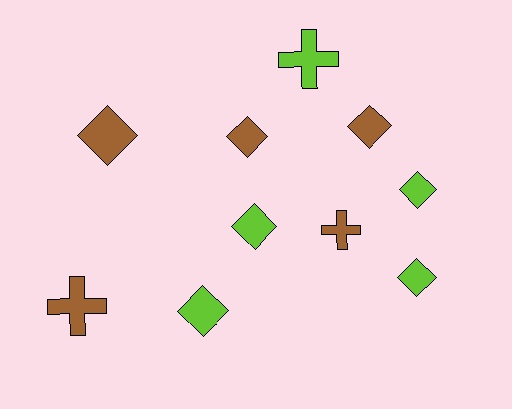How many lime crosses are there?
There is 1 lime cross.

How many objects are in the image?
There are 10 objects.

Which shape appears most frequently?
Diamond, with 7 objects.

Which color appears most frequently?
Lime, with 5 objects.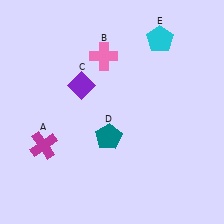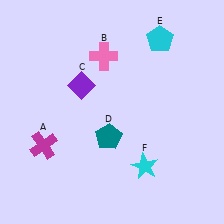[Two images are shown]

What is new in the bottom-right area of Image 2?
A cyan star (F) was added in the bottom-right area of Image 2.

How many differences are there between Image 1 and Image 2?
There is 1 difference between the two images.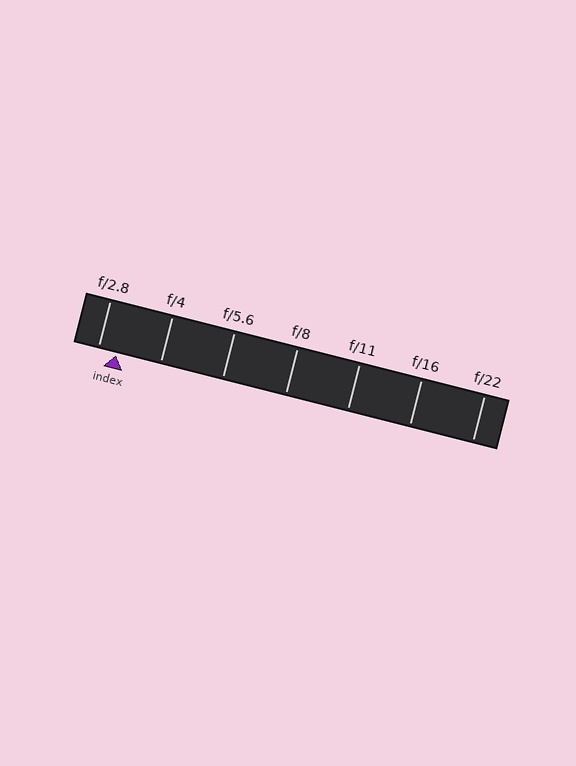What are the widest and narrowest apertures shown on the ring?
The widest aperture shown is f/2.8 and the narrowest is f/22.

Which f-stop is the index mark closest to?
The index mark is closest to f/2.8.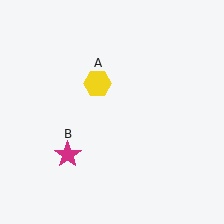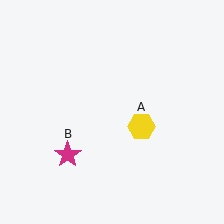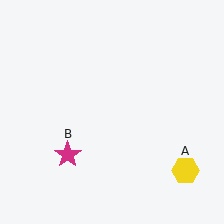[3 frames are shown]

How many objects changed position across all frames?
1 object changed position: yellow hexagon (object A).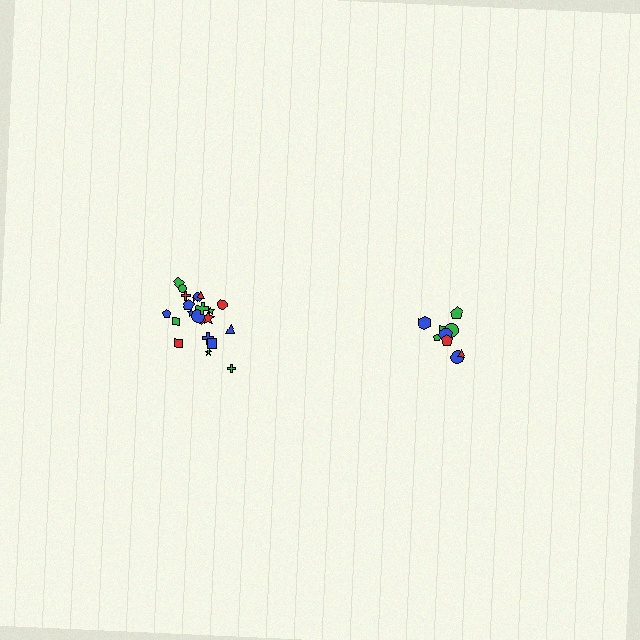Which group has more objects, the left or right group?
The left group.